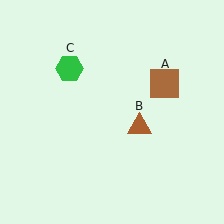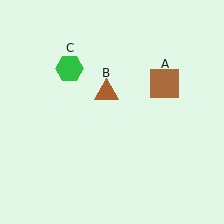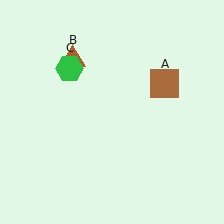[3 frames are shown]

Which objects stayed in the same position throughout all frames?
Brown square (object A) and green hexagon (object C) remained stationary.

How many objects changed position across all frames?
1 object changed position: brown triangle (object B).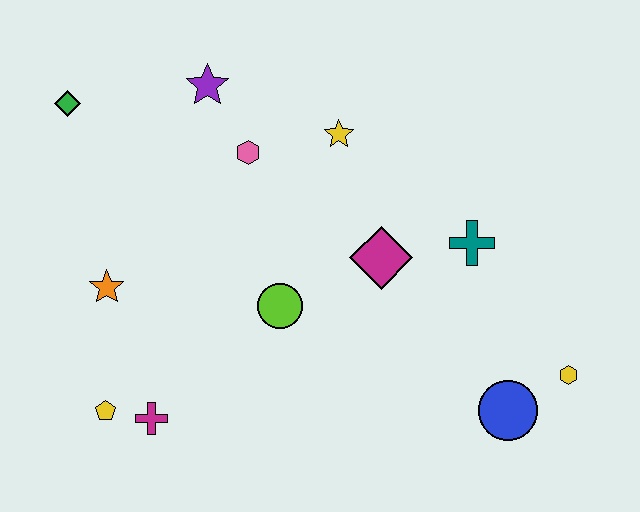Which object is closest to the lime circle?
The magenta diamond is closest to the lime circle.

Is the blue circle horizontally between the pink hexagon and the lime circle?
No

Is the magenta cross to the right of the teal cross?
No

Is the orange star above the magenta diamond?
No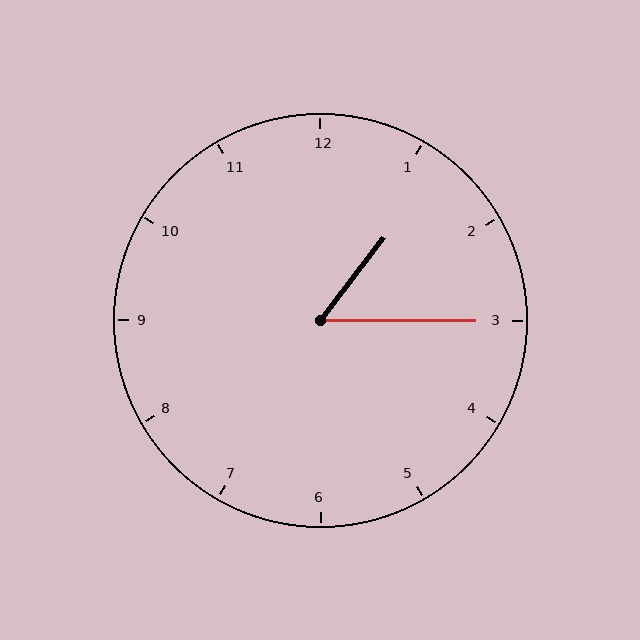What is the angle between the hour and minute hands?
Approximately 52 degrees.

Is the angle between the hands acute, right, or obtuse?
It is acute.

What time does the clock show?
1:15.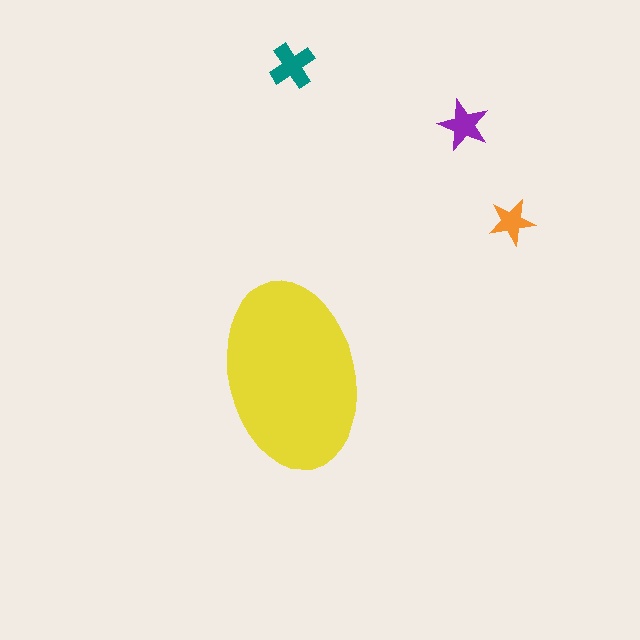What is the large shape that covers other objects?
A yellow ellipse.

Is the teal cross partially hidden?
No, the teal cross is fully visible.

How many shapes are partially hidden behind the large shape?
0 shapes are partially hidden.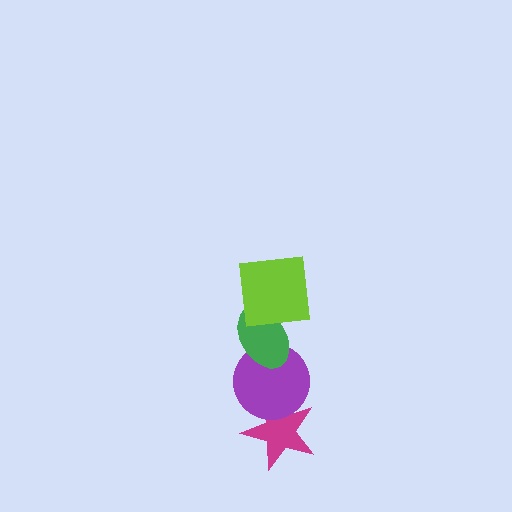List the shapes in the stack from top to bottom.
From top to bottom: the lime square, the green ellipse, the purple circle, the magenta star.